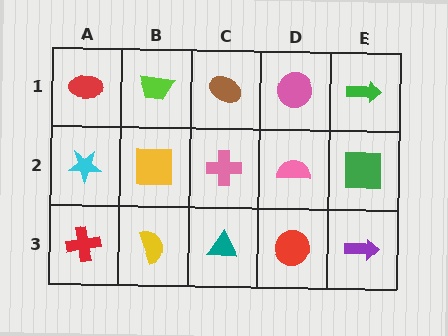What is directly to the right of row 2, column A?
A yellow square.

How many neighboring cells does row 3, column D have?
3.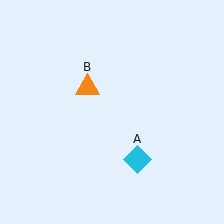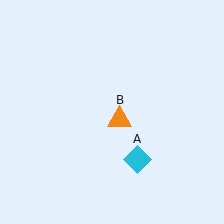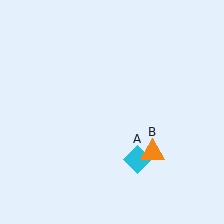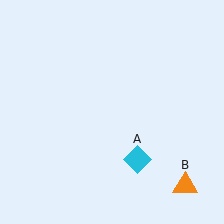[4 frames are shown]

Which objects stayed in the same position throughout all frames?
Cyan diamond (object A) remained stationary.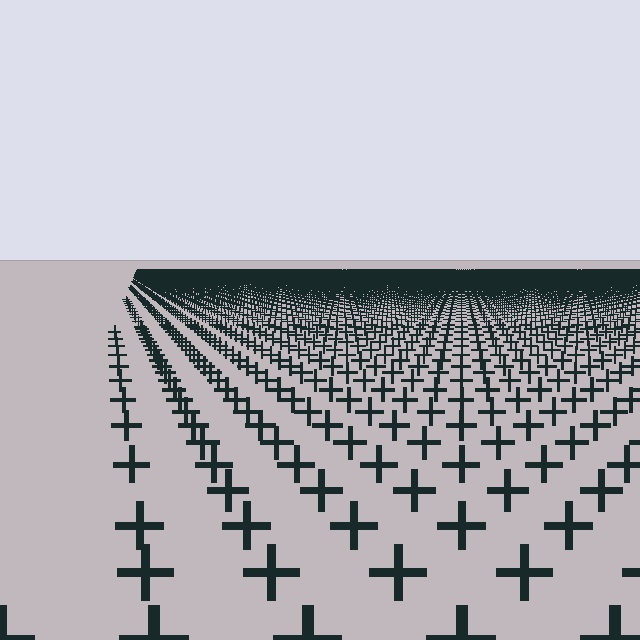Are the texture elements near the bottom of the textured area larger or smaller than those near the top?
Larger. Near the bottom, elements are closer to the viewer and appear at a bigger on-screen size.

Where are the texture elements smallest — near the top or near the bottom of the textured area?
Near the top.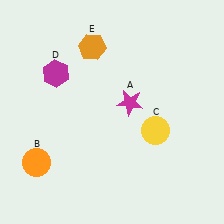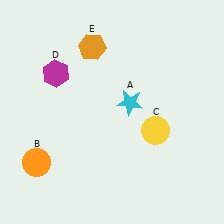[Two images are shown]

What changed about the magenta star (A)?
In Image 1, A is magenta. In Image 2, it changed to cyan.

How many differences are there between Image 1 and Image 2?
There is 1 difference between the two images.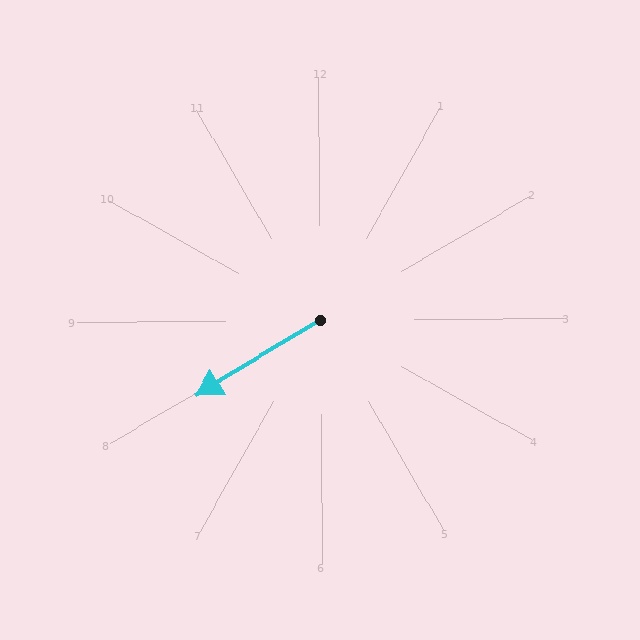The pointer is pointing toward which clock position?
Roughly 8 o'clock.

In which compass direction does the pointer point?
Southwest.